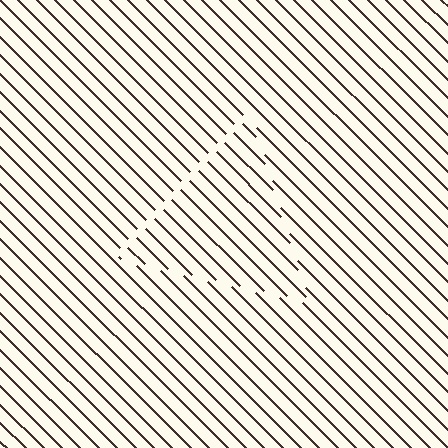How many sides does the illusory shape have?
3 sides — the line-ends trace a triangle.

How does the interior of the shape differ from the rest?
The interior of the shape contains the same grating, shifted by half a period — the contour is defined by the phase discontinuity where line-ends from the inner and outer gratings abut.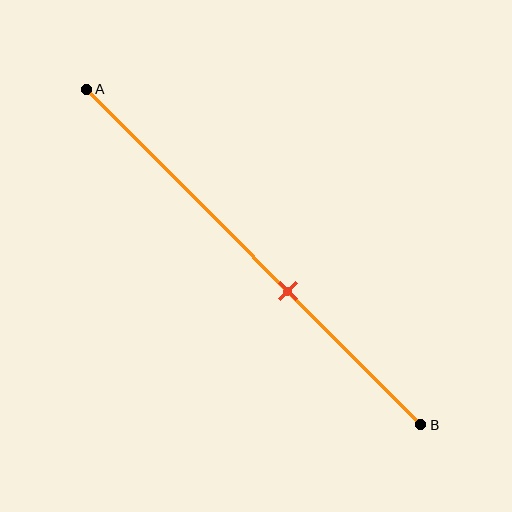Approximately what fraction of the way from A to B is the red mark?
The red mark is approximately 60% of the way from A to B.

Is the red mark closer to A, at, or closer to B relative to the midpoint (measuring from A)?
The red mark is closer to point B than the midpoint of segment AB.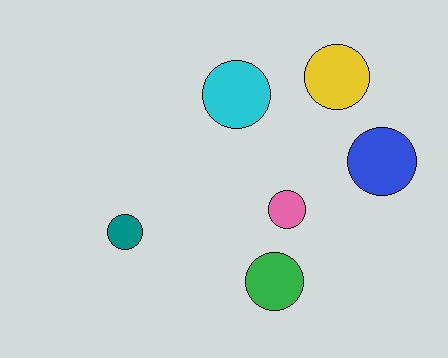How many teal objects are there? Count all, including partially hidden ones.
There is 1 teal object.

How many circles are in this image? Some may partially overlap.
There are 6 circles.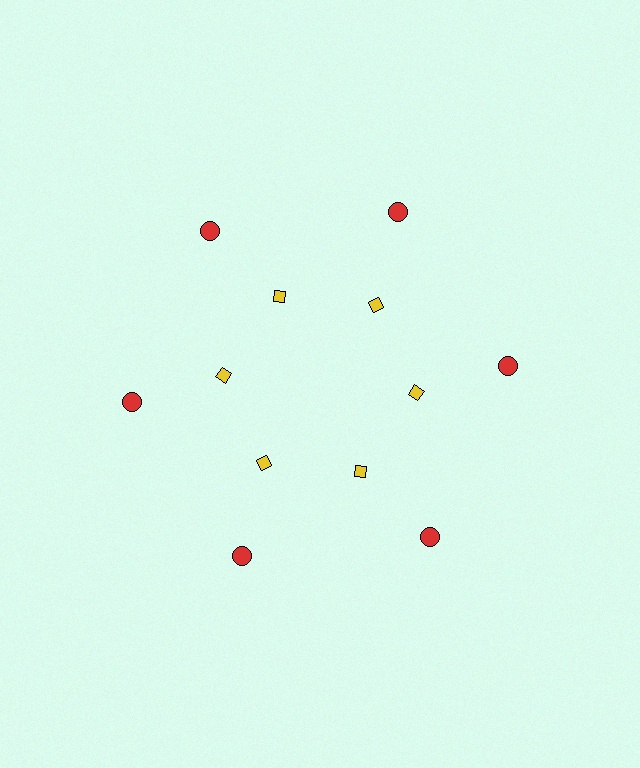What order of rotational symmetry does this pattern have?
This pattern has 6-fold rotational symmetry.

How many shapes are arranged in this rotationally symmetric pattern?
There are 12 shapes, arranged in 6 groups of 2.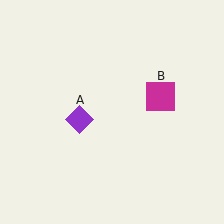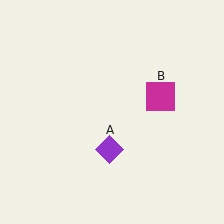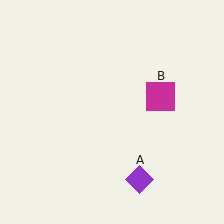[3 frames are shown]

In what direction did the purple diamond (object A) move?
The purple diamond (object A) moved down and to the right.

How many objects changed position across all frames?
1 object changed position: purple diamond (object A).